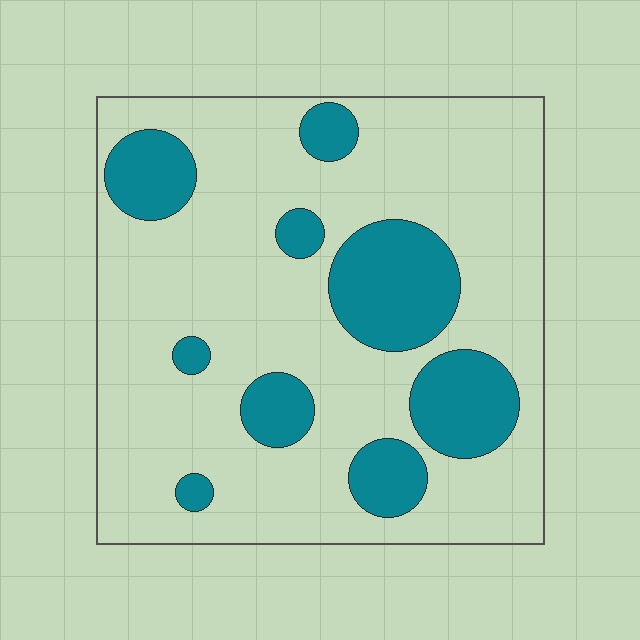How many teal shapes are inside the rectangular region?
9.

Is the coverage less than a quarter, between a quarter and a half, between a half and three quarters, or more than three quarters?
Less than a quarter.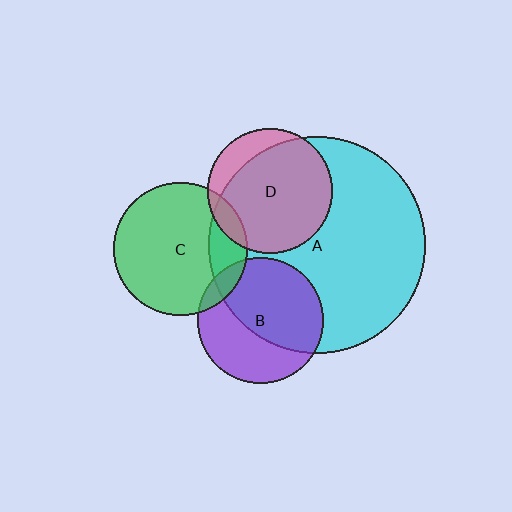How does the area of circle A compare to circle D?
Approximately 3.0 times.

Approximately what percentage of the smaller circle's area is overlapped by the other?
Approximately 60%.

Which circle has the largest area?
Circle A (cyan).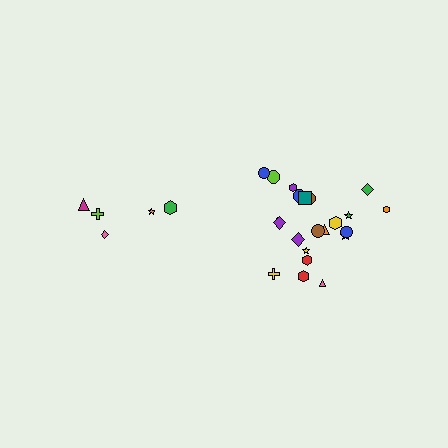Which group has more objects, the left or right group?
The right group.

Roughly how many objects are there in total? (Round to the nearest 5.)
Roughly 25 objects in total.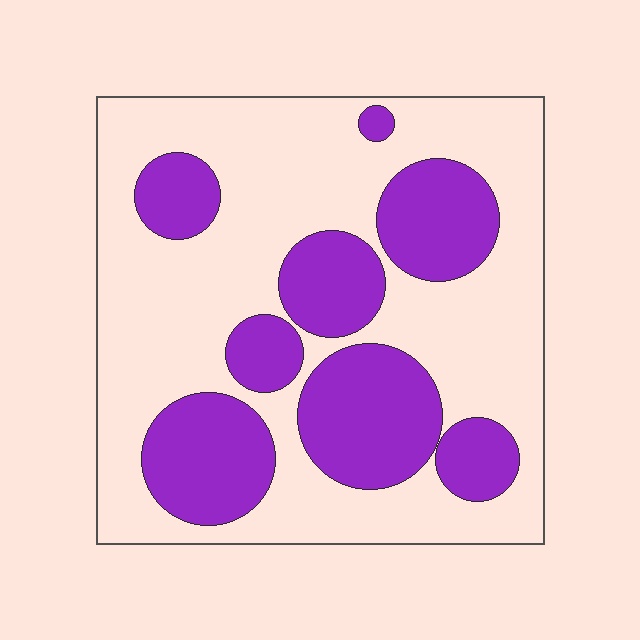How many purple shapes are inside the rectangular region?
8.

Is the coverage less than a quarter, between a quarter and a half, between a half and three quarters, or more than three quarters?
Between a quarter and a half.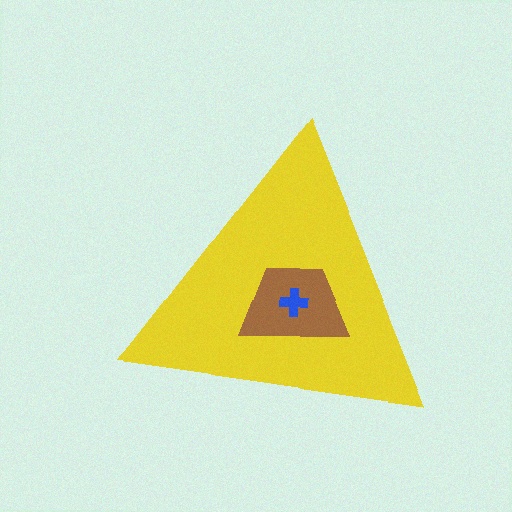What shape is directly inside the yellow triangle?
The brown trapezoid.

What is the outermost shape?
The yellow triangle.